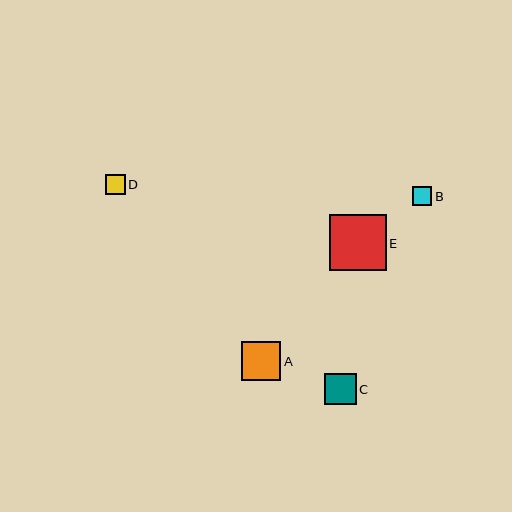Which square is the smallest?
Square B is the smallest with a size of approximately 20 pixels.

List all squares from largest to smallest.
From largest to smallest: E, A, C, D, B.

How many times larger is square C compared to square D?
Square C is approximately 1.6 times the size of square D.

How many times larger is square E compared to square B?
Square E is approximately 2.9 times the size of square B.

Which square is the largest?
Square E is the largest with a size of approximately 57 pixels.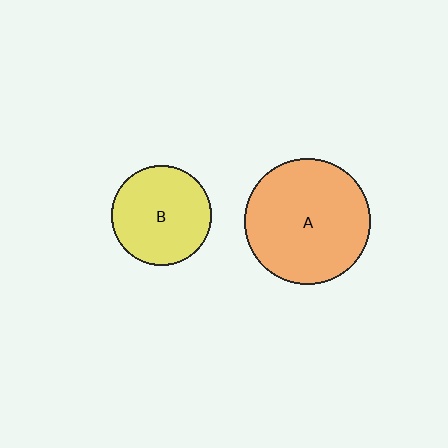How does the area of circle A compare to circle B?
Approximately 1.6 times.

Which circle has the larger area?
Circle A (orange).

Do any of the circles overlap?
No, none of the circles overlap.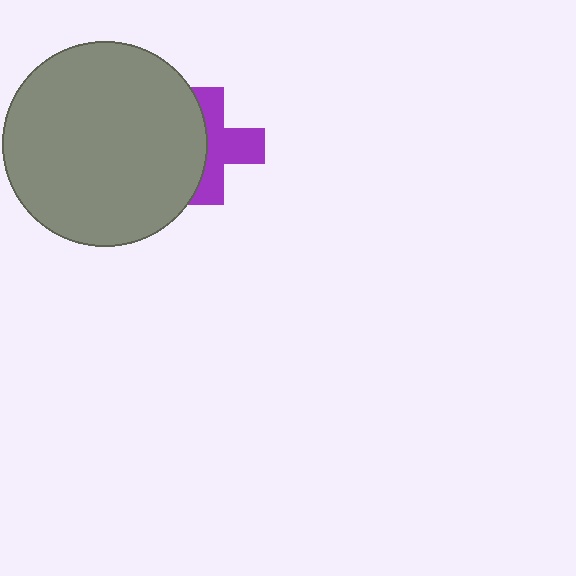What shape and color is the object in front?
The object in front is a gray circle.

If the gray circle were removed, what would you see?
You would see the complete purple cross.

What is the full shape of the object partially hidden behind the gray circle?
The partially hidden object is a purple cross.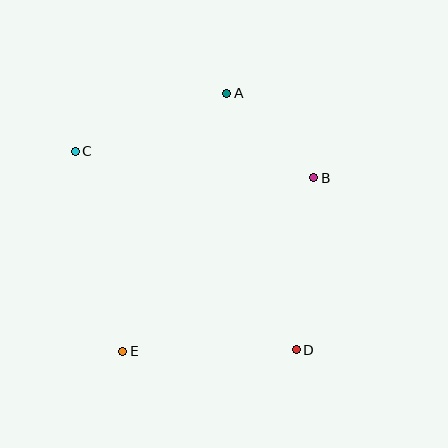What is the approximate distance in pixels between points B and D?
The distance between B and D is approximately 173 pixels.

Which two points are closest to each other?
Points A and B are closest to each other.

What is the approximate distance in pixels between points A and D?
The distance between A and D is approximately 266 pixels.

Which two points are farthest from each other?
Points C and D are farthest from each other.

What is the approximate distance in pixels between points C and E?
The distance between C and E is approximately 205 pixels.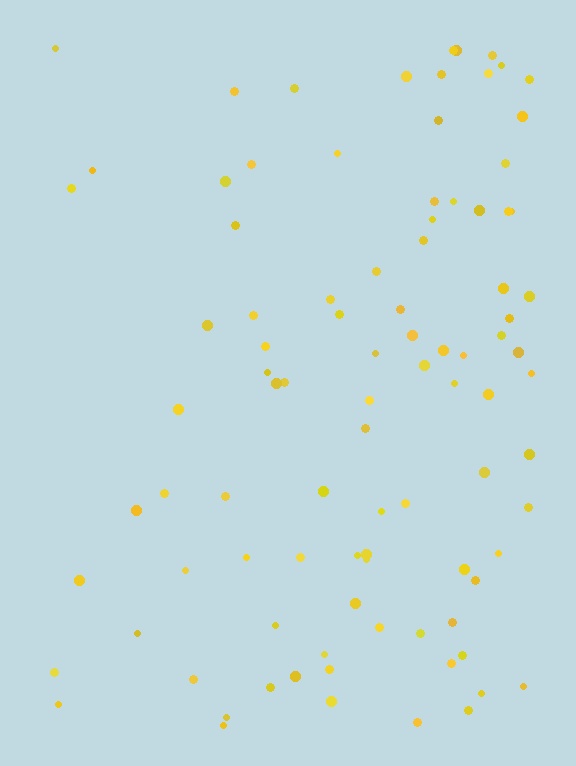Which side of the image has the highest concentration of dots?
The right.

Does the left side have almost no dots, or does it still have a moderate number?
Still a moderate number, just noticeably fewer than the right.